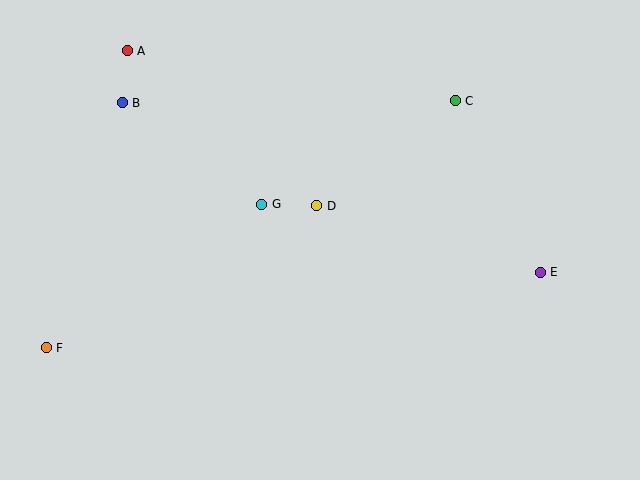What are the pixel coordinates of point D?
Point D is at (317, 206).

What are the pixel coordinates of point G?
Point G is at (262, 204).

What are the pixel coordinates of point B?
Point B is at (122, 103).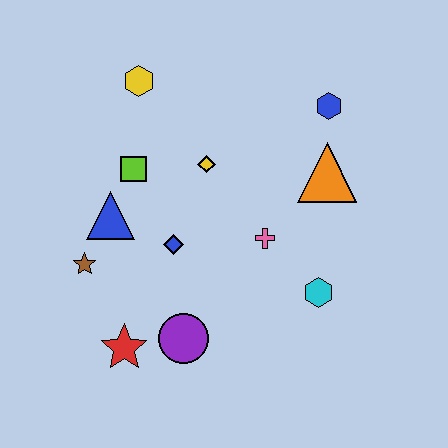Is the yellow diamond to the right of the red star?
Yes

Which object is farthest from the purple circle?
The blue hexagon is farthest from the purple circle.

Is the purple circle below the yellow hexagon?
Yes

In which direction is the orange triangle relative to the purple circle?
The orange triangle is above the purple circle.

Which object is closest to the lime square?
The blue triangle is closest to the lime square.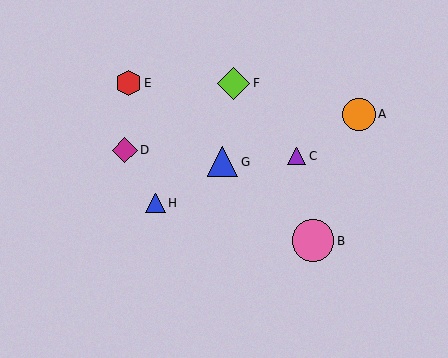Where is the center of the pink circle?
The center of the pink circle is at (313, 241).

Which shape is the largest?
The pink circle (labeled B) is the largest.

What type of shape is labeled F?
Shape F is a lime diamond.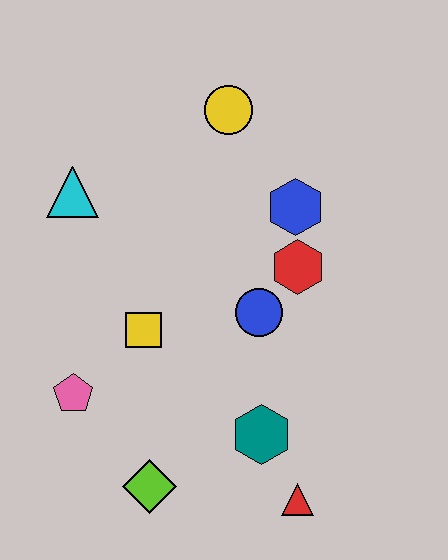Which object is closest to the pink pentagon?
The yellow square is closest to the pink pentagon.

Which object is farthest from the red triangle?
The yellow circle is farthest from the red triangle.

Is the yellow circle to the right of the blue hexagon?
No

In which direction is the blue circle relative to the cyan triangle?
The blue circle is to the right of the cyan triangle.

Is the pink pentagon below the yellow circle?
Yes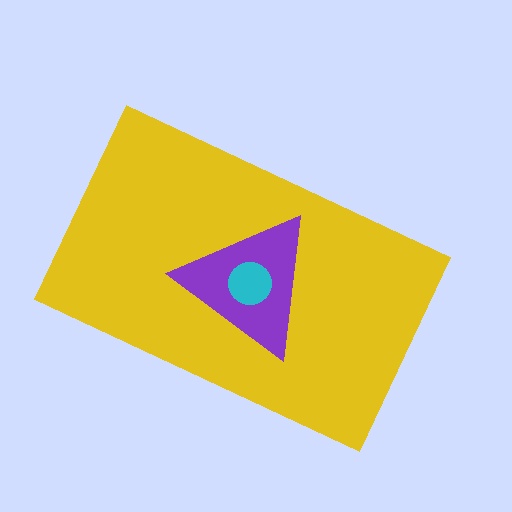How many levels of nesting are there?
3.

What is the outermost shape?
The yellow rectangle.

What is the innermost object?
The cyan circle.